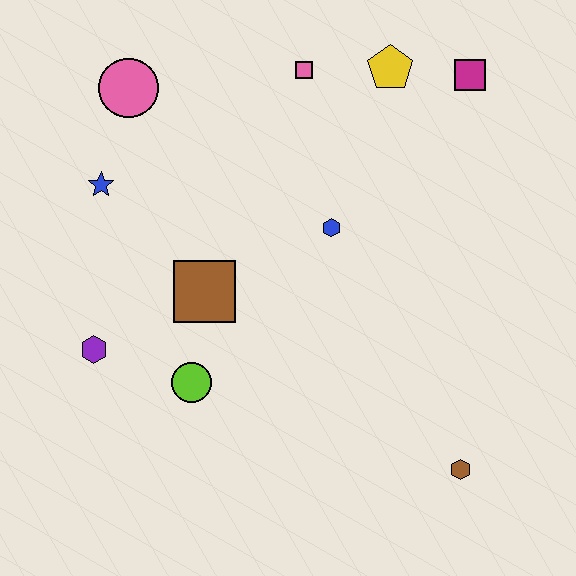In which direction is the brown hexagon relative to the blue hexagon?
The brown hexagon is below the blue hexagon.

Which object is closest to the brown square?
The lime circle is closest to the brown square.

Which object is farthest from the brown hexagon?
The pink circle is farthest from the brown hexagon.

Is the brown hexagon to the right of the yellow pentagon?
Yes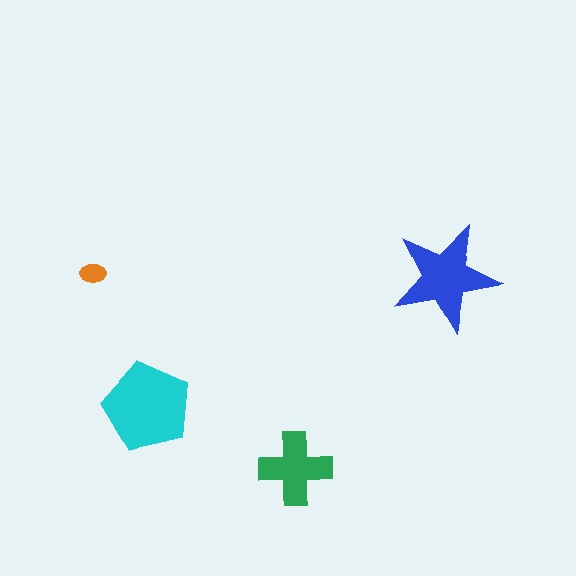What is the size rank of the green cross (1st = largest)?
3rd.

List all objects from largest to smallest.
The cyan pentagon, the blue star, the green cross, the orange ellipse.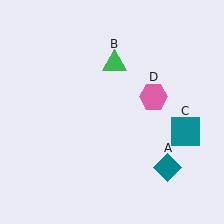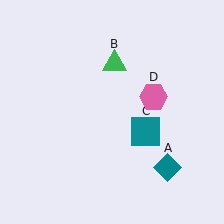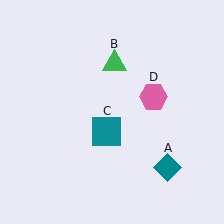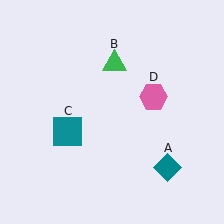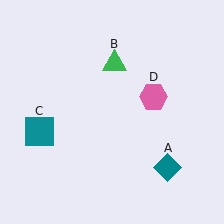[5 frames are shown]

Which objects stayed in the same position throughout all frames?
Teal diamond (object A) and green triangle (object B) and pink hexagon (object D) remained stationary.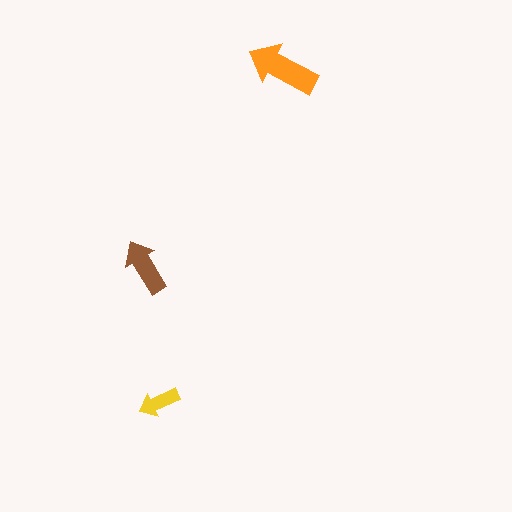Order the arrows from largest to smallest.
the orange one, the brown one, the yellow one.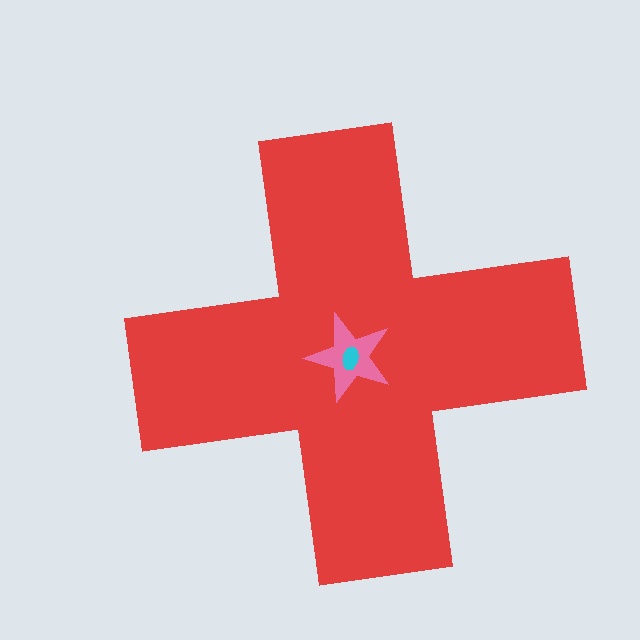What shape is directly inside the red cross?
The pink star.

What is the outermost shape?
The red cross.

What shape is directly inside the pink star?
The cyan ellipse.